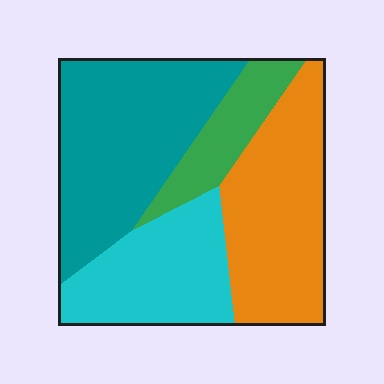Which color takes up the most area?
Teal, at roughly 35%.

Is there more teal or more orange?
Teal.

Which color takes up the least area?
Green, at roughly 10%.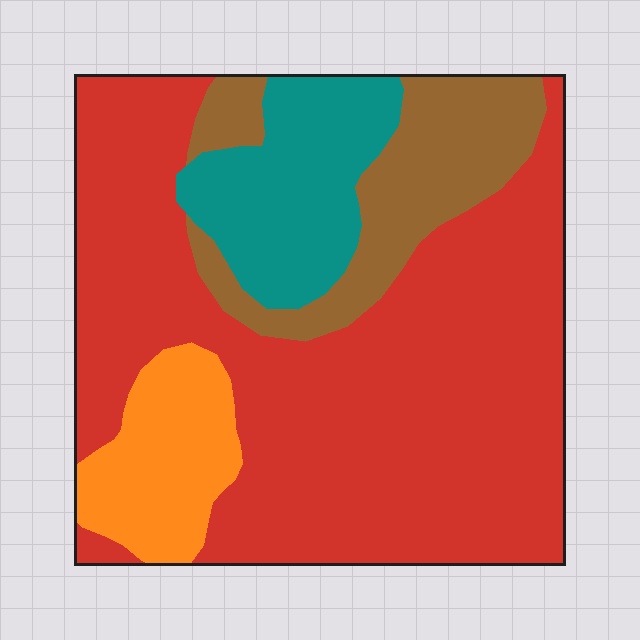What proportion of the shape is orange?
Orange covers around 10% of the shape.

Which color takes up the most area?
Red, at roughly 60%.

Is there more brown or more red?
Red.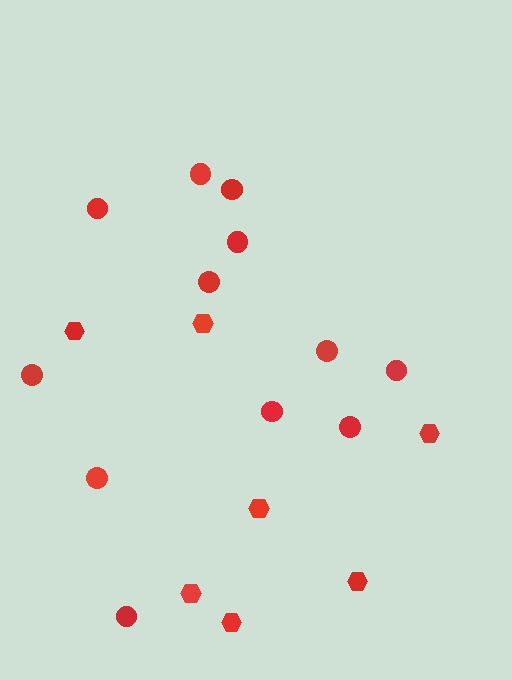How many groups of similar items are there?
There are 2 groups: one group of hexagons (7) and one group of circles (12).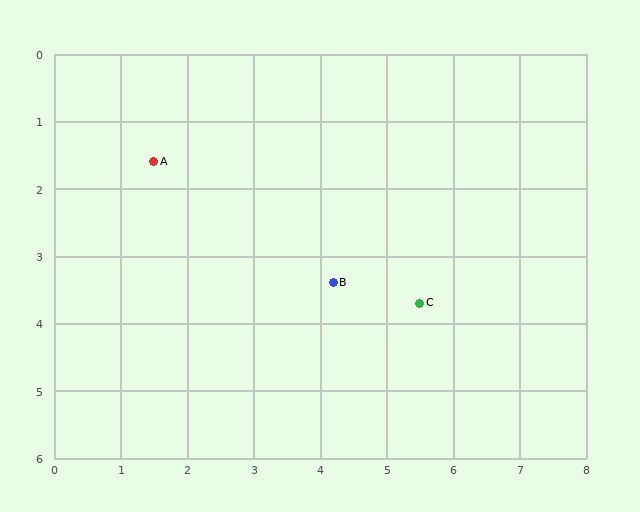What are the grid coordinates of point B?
Point B is at approximately (4.2, 3.4).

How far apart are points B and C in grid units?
Points B and C are about 1.3 grid units apart.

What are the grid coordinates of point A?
Point A is at approximately (1.5, 1.6).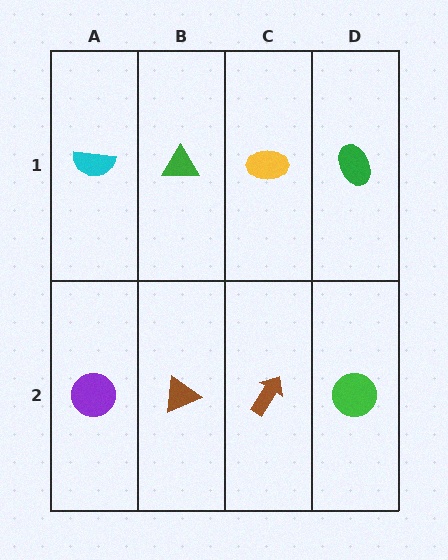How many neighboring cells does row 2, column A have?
2.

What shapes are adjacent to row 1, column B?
A brown triangle (row 2, column B), a cyan semicircle (row 1, column A), a yellow ellipse (row 1, column C).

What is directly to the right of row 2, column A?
A brown triangle.